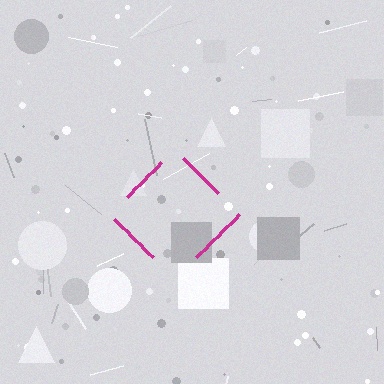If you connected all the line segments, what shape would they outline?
They would outline a diamond.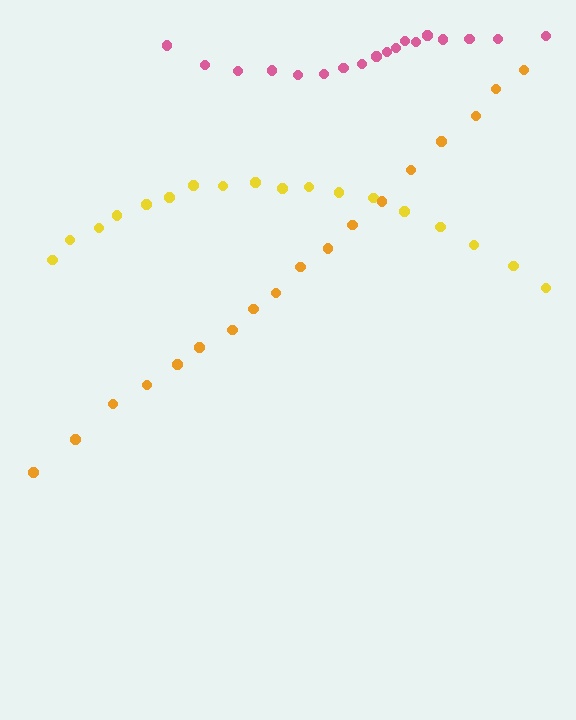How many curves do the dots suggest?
There are 3 distinct paths.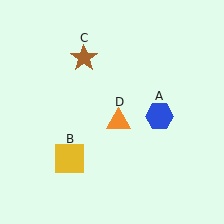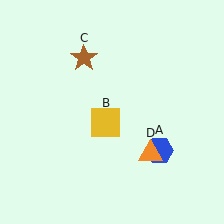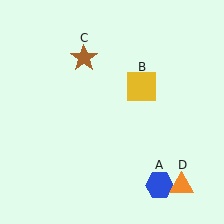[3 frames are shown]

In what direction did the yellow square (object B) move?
The yellow square (object B) moved up and to the right.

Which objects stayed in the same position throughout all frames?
Brown star (object C) remained stationary.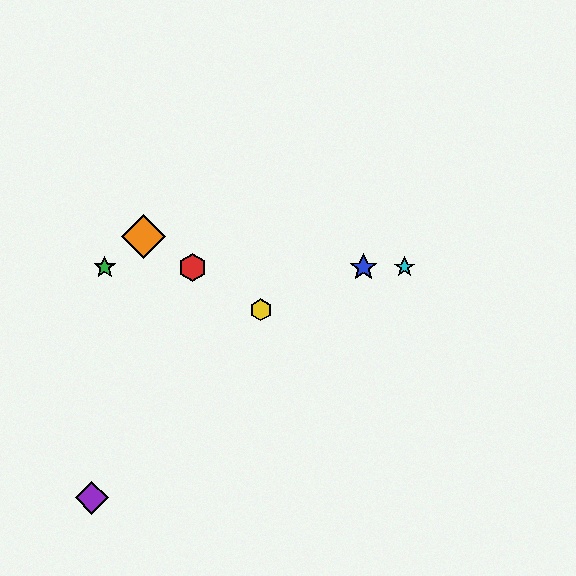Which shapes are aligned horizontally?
The red hexagon, the blue star, the green star, the cyan star are aligned horizontally.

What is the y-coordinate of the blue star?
The blue star is at y≈267.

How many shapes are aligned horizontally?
4 shapes (the red hexagon, the blue star, the green star, the cyan star) are aligned horizontally.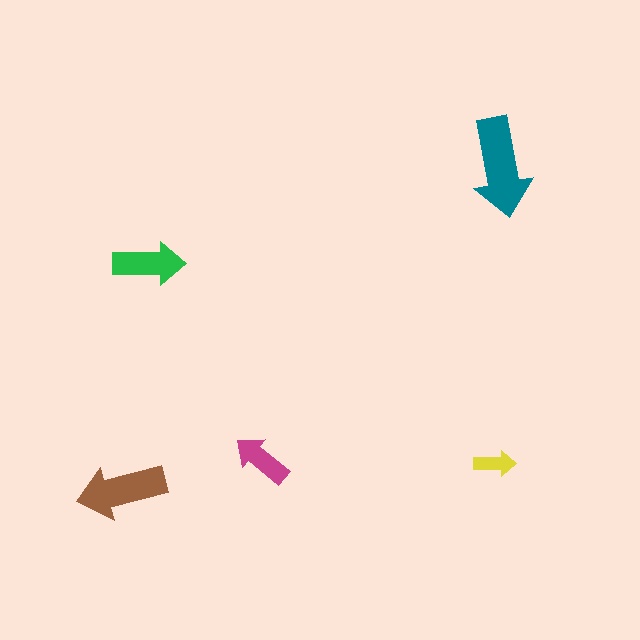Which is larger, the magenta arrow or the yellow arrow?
The magenta one.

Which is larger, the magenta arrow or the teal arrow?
The teal one.